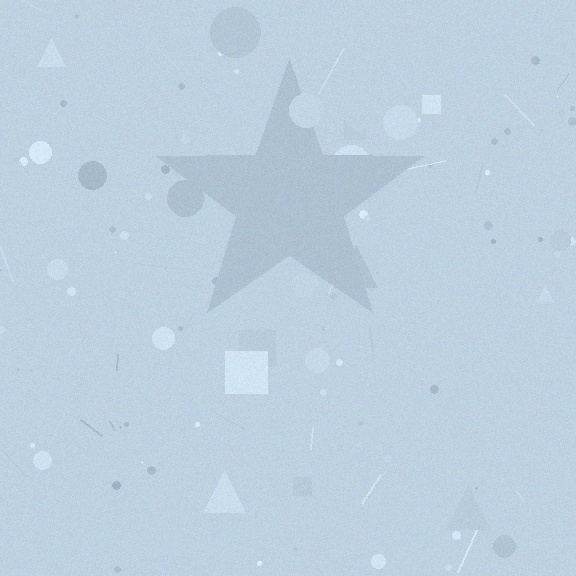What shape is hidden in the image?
A star is hidden in the image.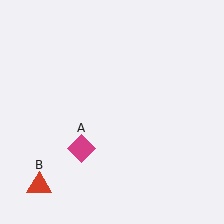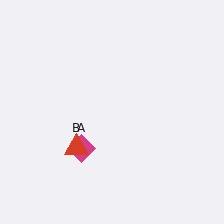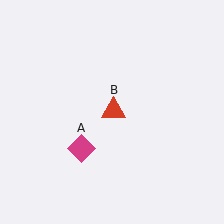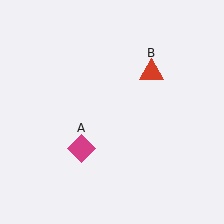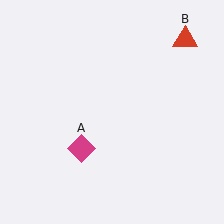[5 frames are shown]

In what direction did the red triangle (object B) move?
The red triangle (object B) moved up and to the right.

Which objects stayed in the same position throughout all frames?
Magenta diamond (object A) remained stationary.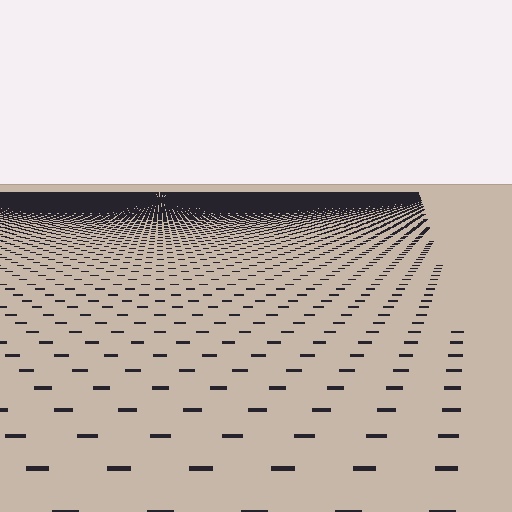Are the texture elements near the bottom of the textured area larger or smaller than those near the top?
Larger. Near the bottom, elements are closer to the viewer and appear at a bigger on-screen size.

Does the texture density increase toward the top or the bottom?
Density increases toward the top.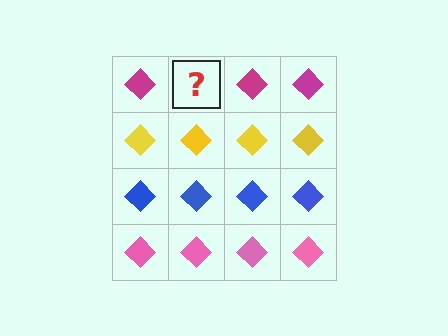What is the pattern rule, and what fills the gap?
The rule is that each row has a consistent color. The gap should be filled with a magenta diamond.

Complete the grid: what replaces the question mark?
The question mark should be replaced with a magenta diamond.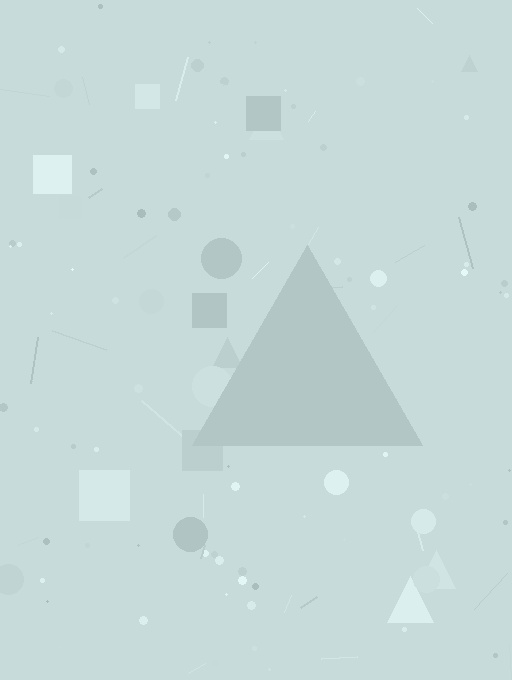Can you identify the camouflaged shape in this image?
The camouflaged shape is a triangle.